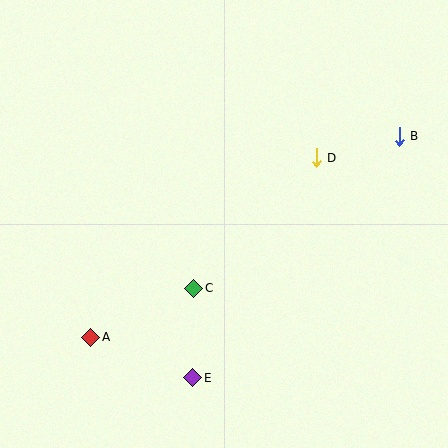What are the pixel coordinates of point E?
Point E is at (193, 378).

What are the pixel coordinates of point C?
Point C is at (194, 288).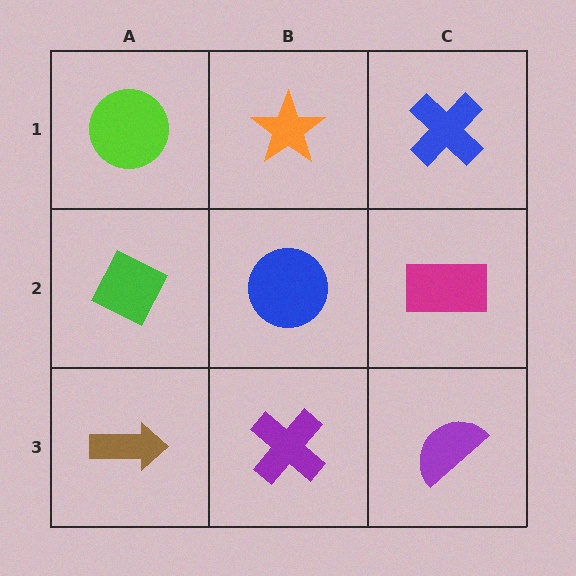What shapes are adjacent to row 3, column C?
A magenta rectangle (row 2, column C), a purple cross (row 3, column B).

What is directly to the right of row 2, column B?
A magenta rectangle.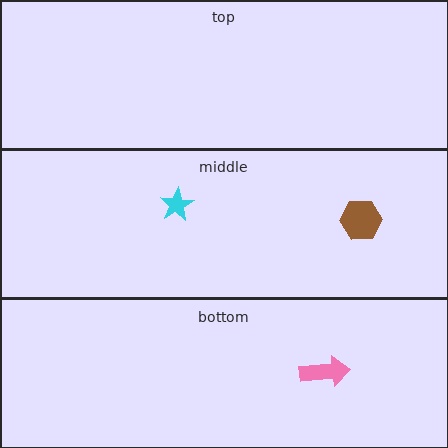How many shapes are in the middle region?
2.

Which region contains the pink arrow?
The bottom region.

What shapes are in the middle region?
The cyan star, the brown hexagon.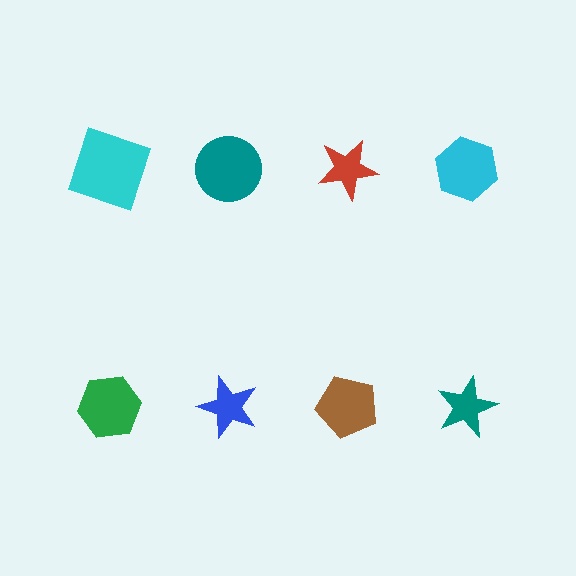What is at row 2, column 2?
A blue star.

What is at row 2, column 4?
A teal star.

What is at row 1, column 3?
A red star.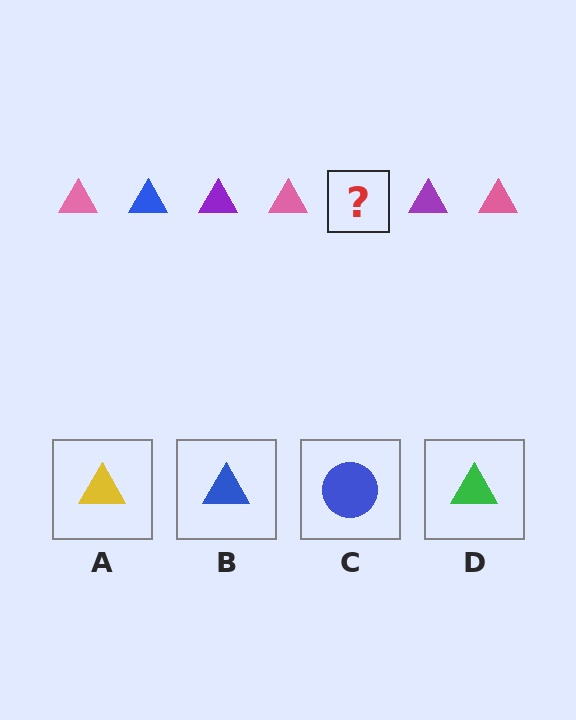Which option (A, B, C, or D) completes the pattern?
B.